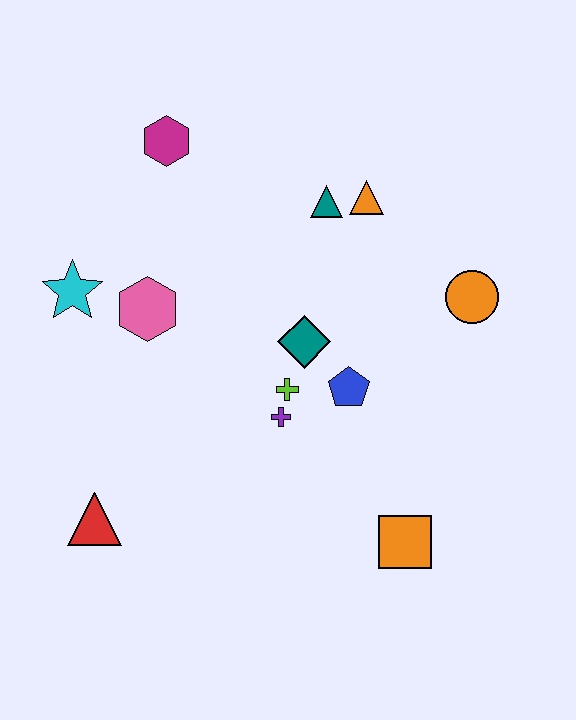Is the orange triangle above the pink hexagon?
Yes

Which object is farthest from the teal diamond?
The red triangle is farthest from the teal diamond.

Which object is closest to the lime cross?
The purple cross is closest to the lime cross.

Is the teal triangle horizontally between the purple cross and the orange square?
Yes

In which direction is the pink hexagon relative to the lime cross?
The pink hexagon is to the left of the lime cross.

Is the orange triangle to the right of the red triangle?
Yes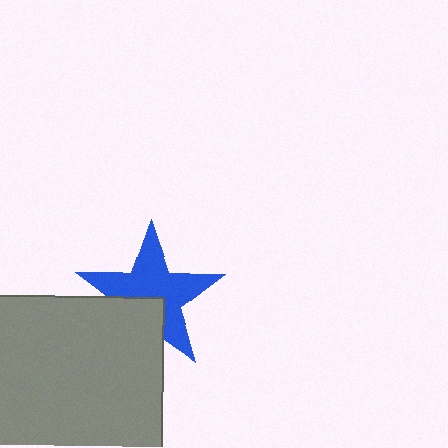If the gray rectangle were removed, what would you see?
You would see the complete blue star.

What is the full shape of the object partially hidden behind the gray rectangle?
The partially hidden object is a blue star.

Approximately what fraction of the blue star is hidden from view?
Roughly 31% of the blue star is hidden behind the gray rectangle.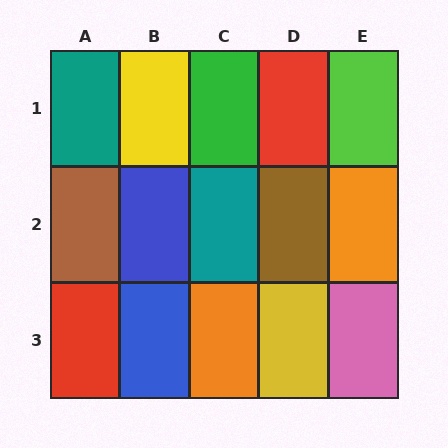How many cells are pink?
1 cell is pink.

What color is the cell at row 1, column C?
Green.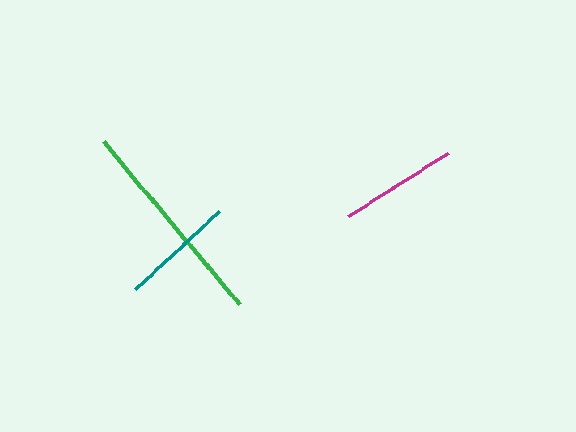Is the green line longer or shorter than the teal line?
The green line is longer than the teal line.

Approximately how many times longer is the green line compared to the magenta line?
The green line is approximately 1.8 times the length of the magenta line.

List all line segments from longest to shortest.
From longest to shortest: green, magenta, teal.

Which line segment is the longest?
The green line is the longest at approximately 212 pixels.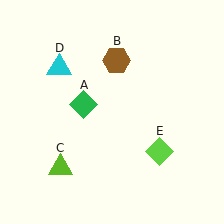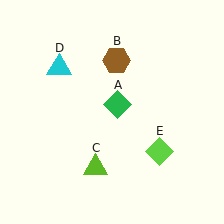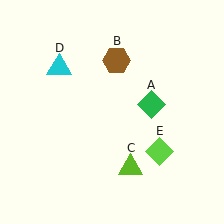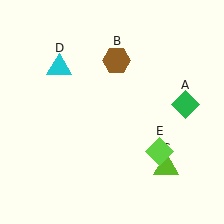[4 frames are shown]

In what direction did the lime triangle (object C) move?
The lime triangle (object C) moved right.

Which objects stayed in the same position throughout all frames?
Brown hexagon (object B) and cyan triangle (object D) and lime diamond (object E) remained stationary.